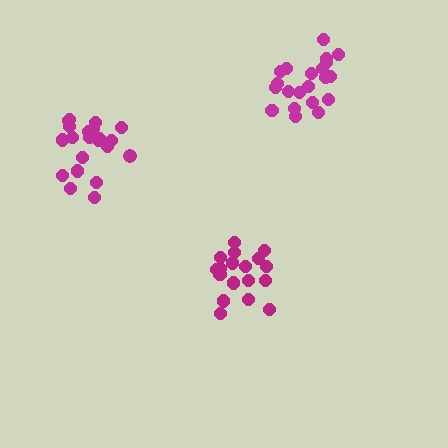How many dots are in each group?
Group 1: 21 dots, Group 2: 21 dots, Group 3: 18 dots (60 total).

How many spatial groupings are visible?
There are 3 spatial groupings.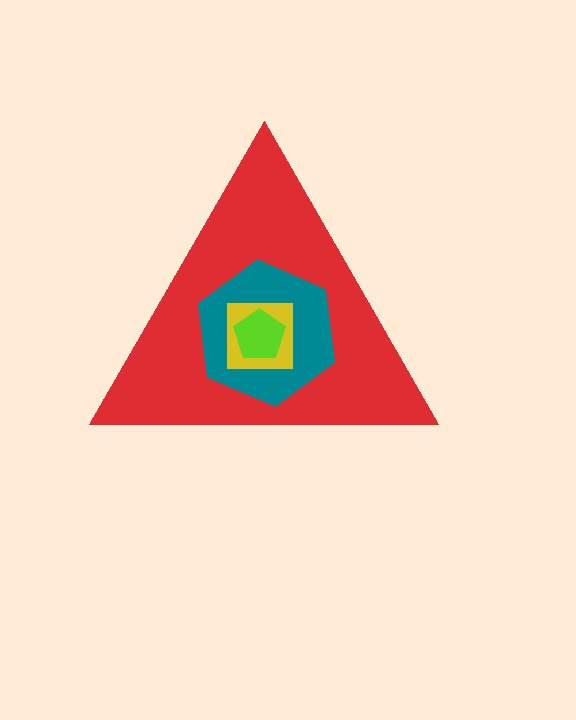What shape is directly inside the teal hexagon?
The yellow square.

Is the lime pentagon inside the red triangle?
Yes.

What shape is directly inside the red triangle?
The teal hexagon.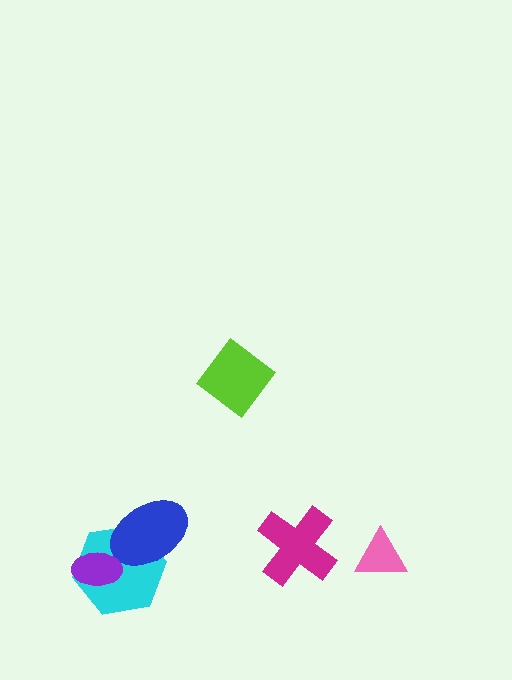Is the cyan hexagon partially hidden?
Yes, it is partially covered by another shape.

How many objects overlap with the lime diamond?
0 objects overlap with the lime diamond.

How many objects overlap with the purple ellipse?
1 object overlaps with the purple ellipse.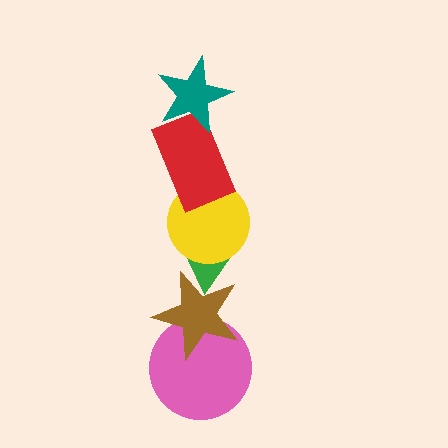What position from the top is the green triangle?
The green triangle is 4th from the top.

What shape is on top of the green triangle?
The yellow circle is on top of the green triangle.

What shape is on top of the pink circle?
The brown star is on top of the pink circle.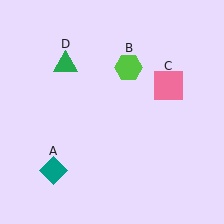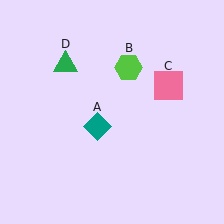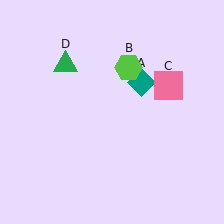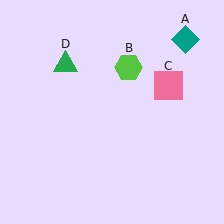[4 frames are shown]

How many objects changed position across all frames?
1 object changed position: teal diamond (object A).